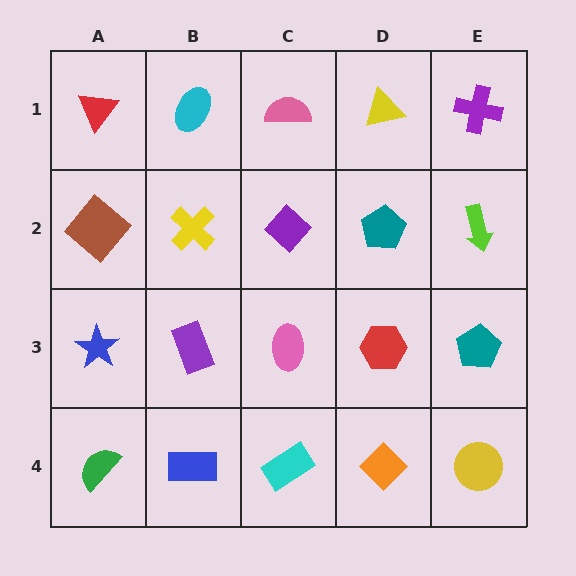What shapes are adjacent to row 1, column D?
A teal pentagon (row 2, column D), a pink semicircle (row 1, column C), a purple cross (row 1, column E).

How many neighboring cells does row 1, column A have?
2.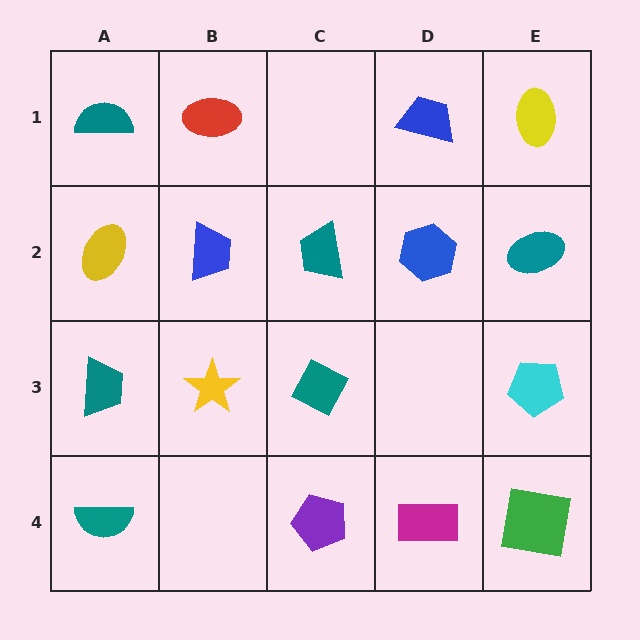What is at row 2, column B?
A blue trapezoid.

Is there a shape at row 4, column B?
No, that cell is empty.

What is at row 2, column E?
A teal ellipse.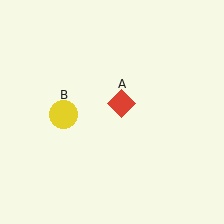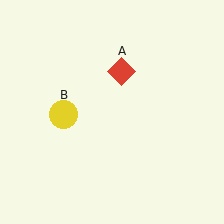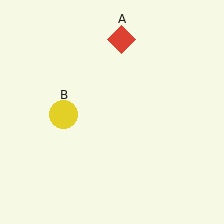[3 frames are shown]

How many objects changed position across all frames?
1 object changed position: red diamond (object A).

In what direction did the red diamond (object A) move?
The red diamond (object A) moved up.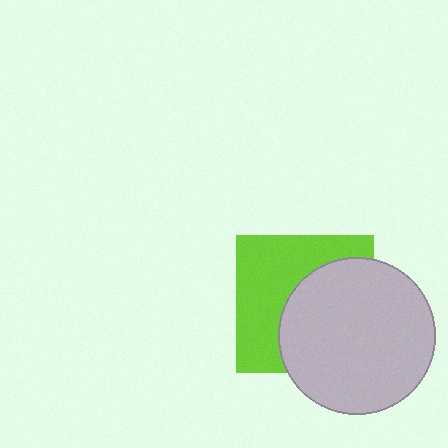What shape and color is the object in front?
The object in front is a light gray circle.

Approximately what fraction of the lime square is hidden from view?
Roughly 51% of the lime square is hidden behind the light gray circle.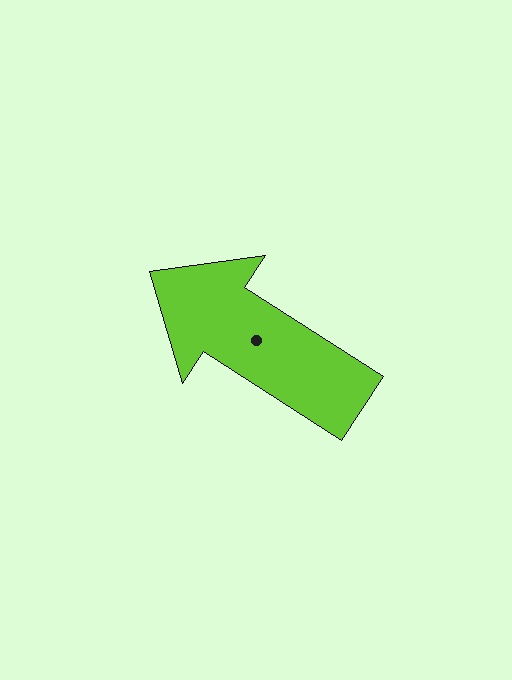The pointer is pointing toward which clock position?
Roughly 10 o'clock.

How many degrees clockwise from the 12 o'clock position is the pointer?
Approximately 303 degrees.